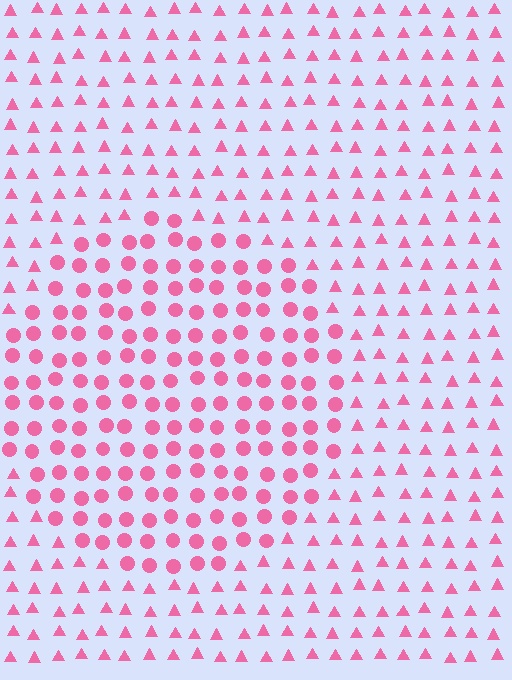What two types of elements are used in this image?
The image uses circles inside the circle region and triangles outside it.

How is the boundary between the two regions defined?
The boundary is defined by a change in element shape: circles inside vs. triangles outside. All elements share the same color and spacing.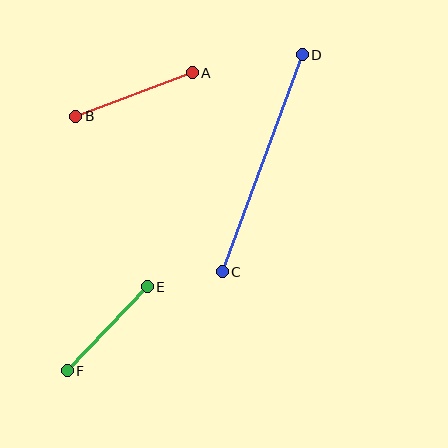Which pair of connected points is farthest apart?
Points C and D are farthest apart.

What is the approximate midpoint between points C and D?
The midpoint is at approximately (262, 163) pixels.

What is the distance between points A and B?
The distance is approximately 125 pixels.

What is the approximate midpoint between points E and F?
The midpoint is at approximately (107, 329) pixels.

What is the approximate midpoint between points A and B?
The midpoint is at approximately (134, 94) pixels.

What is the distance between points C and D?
The distance is approximately 231 pixels.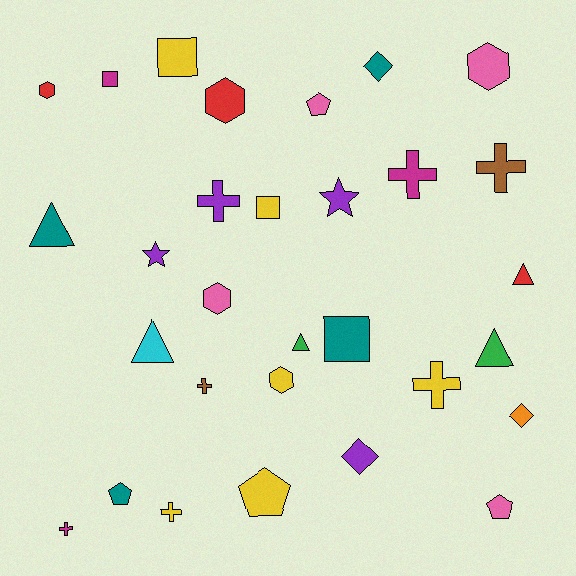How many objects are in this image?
There are 30 objects.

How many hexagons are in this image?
There are 5 hexagons.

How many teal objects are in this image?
There are 4 teal objects.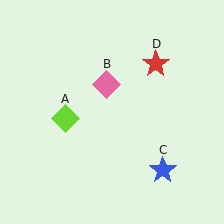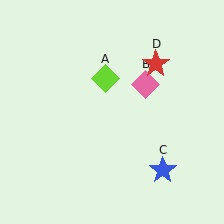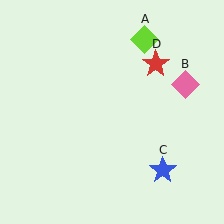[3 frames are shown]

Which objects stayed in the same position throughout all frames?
Blue star (object C) and red star (object D) remained stationary.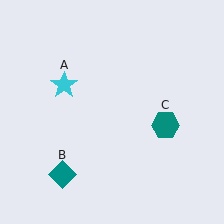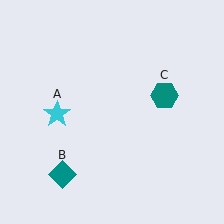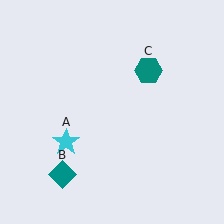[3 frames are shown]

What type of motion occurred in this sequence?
The cyan star (object A), teal hexagon (object C) rotated counterclockwise around the center of the scene.